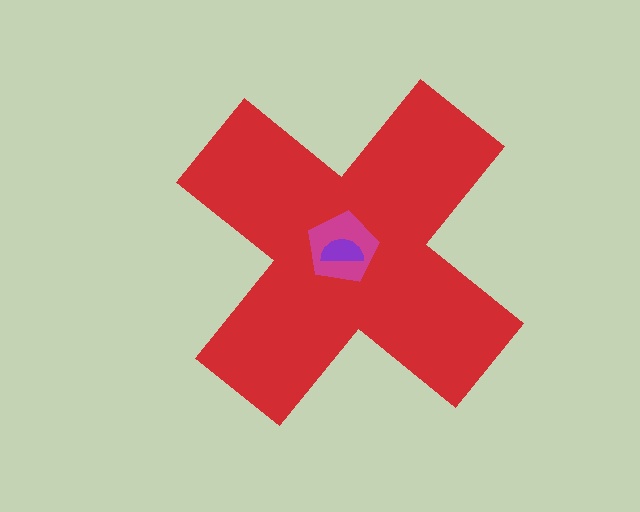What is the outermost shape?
The red cross.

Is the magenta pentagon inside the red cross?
Yes.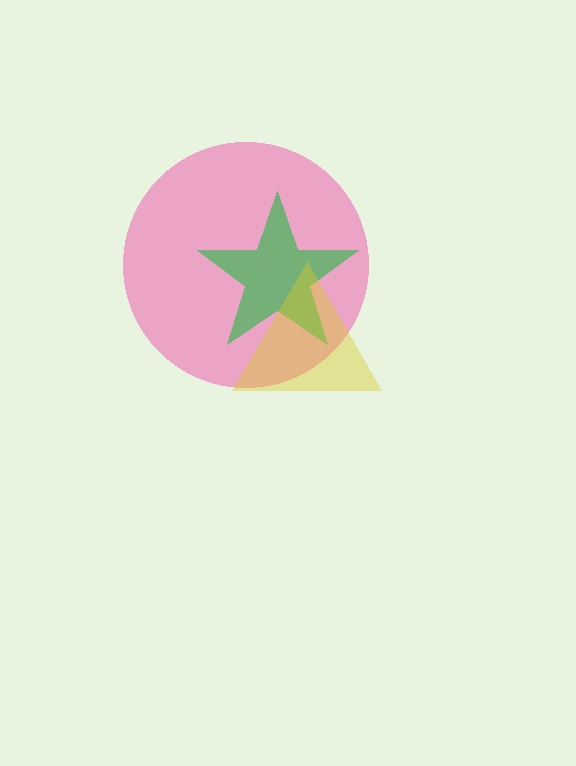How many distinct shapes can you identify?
There are 3 distinct shapes: a pink circle, a green star, a yellow triangle.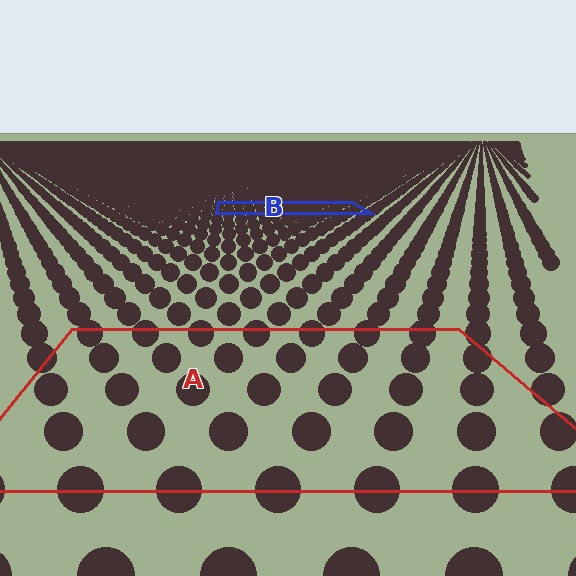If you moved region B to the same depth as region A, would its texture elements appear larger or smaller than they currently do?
They would appear larger. At a closer depth, the same texture elements are projected at a bigger on-screen size.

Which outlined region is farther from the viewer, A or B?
Region B is farther from the viewer — the texture elements inside it appear smaller and more densely packed.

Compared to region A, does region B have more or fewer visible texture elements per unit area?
Region B has more texture elements per unit area — they are packed more densely because it is farther away.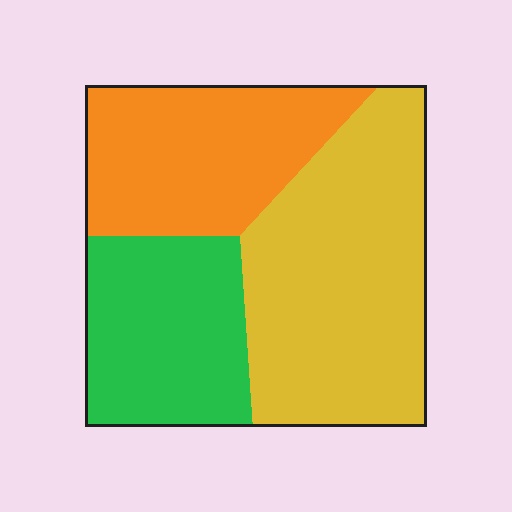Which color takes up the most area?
Yellow, at roughly 45%.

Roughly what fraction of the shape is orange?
Orange takes up between a quarter and a half of the shape.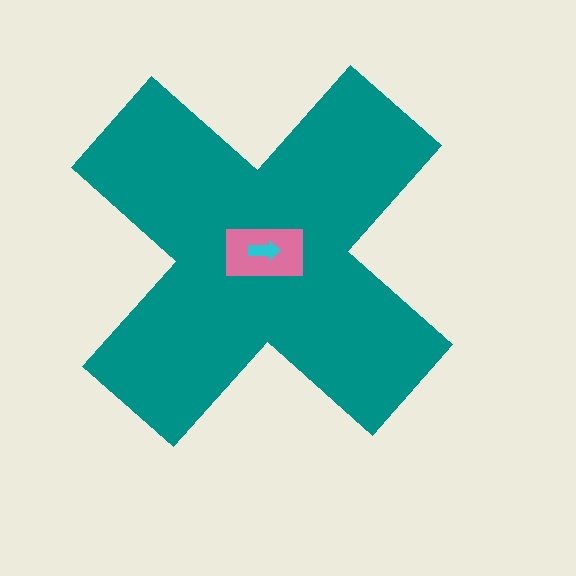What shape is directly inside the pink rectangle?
The cyan arrow.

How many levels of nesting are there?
3.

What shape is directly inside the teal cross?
The pink rectangle.